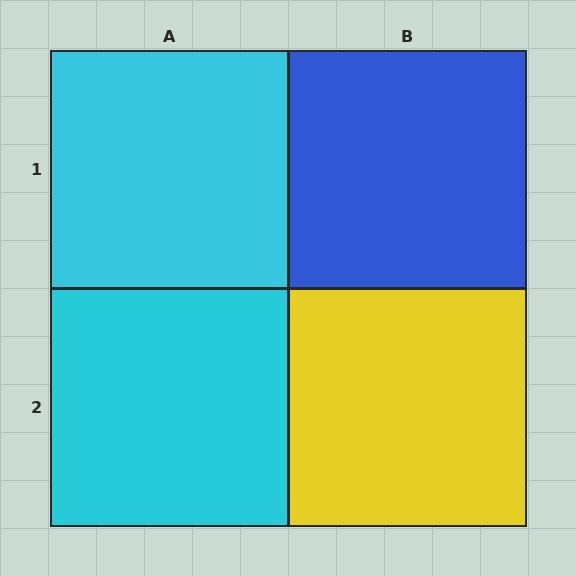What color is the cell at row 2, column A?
Cyan.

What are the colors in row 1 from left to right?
Cyan, blue.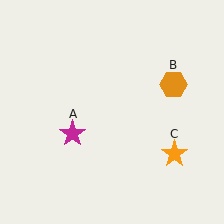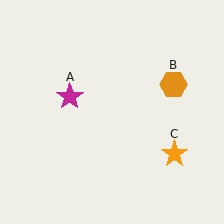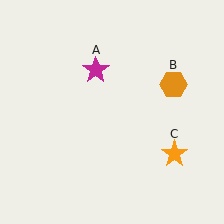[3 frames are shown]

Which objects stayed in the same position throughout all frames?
Orange hexagon (object B) and orange star (object C) remained stationary.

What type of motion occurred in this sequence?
The magenta star (object A) rotated clockwise around the center of the scene.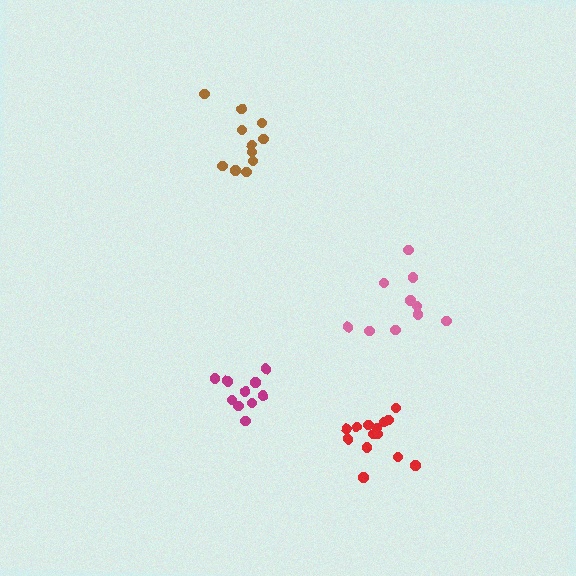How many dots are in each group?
Group 1: 10 dots, Group 2: 12 dots, Group 3: 10 dots, Group 4: 14 dots (46 total).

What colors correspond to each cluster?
The clusters are colored: magenta, brown, pink, red.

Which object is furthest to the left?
The brown cluster is leftmost.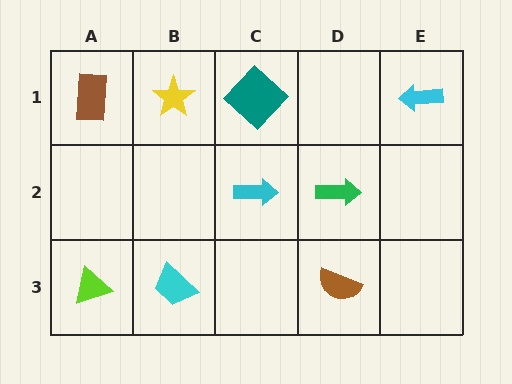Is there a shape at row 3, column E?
No, that cell is empty.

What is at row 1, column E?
A cyan arrow.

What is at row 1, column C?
A teal diamond.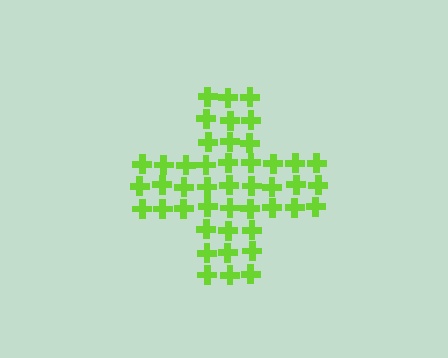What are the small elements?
The small elements are crosses.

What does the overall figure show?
The overall figure shows a cross.